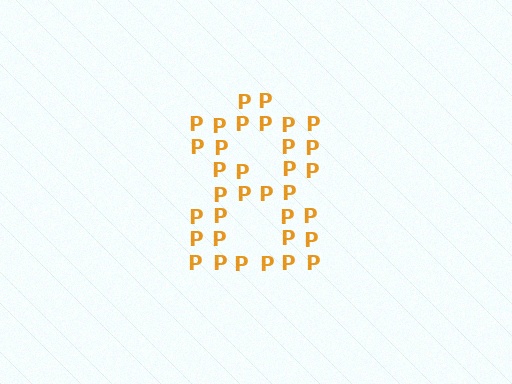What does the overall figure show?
The overall figure shows the digit 8.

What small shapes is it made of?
It is made of small letter P's.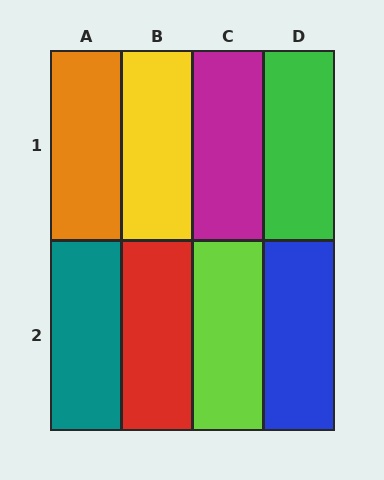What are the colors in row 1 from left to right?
Orange, yellow, magenta, green.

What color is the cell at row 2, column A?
Teal.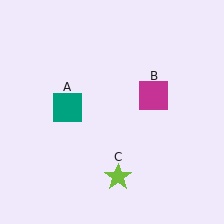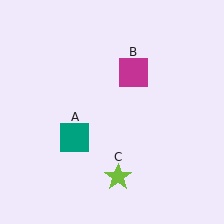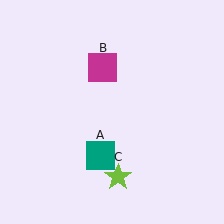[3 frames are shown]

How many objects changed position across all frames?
2 objects changed position: teal square (object A), magenta square (object B).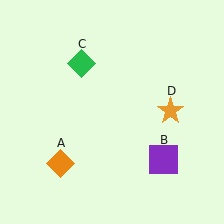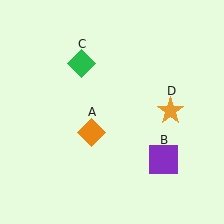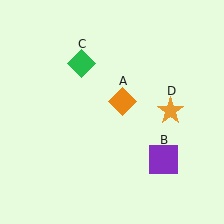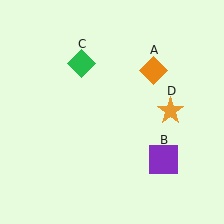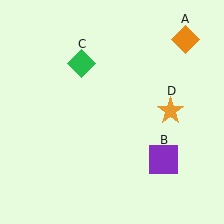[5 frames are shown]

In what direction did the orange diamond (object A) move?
The orange diamond (object A) moved up and to the right.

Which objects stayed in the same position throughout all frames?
Purple square (object B) and green diamond (object C) and orange star (object D) remained stationary.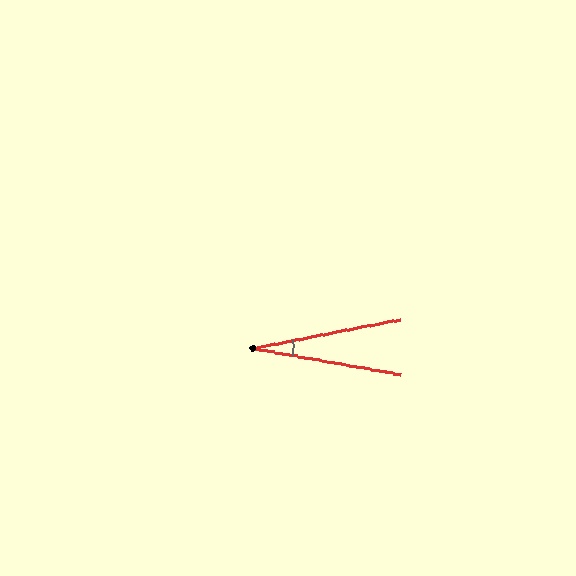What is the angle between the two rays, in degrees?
Approximately 21 degrees.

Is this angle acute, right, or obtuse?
It is acute.